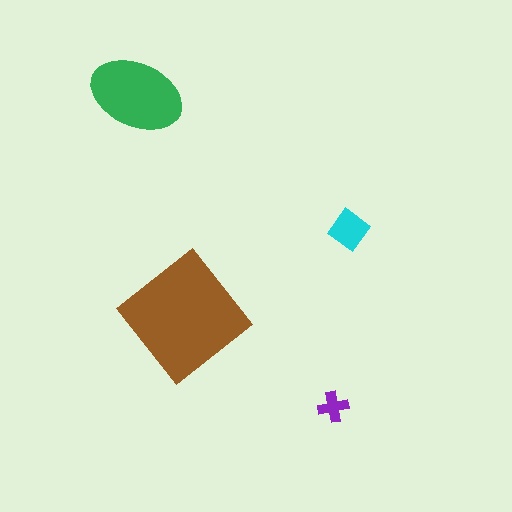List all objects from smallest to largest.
The purple cross, the cyan diamond, the green ellipse, the brown diamond.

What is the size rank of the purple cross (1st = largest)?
4th.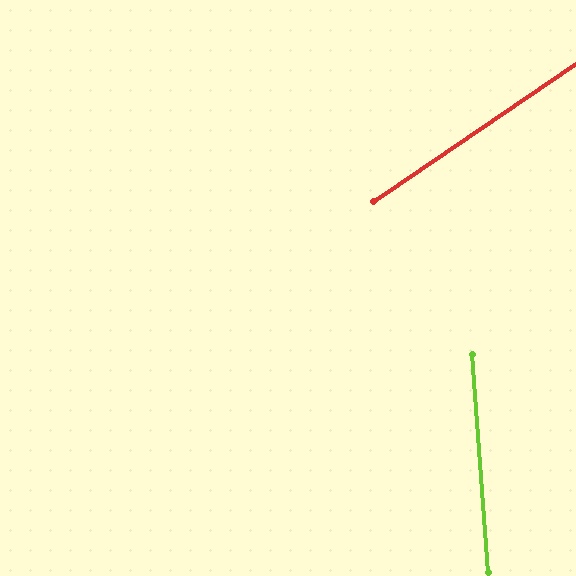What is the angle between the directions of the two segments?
Approximately 60 degrees.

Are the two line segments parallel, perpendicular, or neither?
Neither parallel nor perpendicular — they differ by about 60°.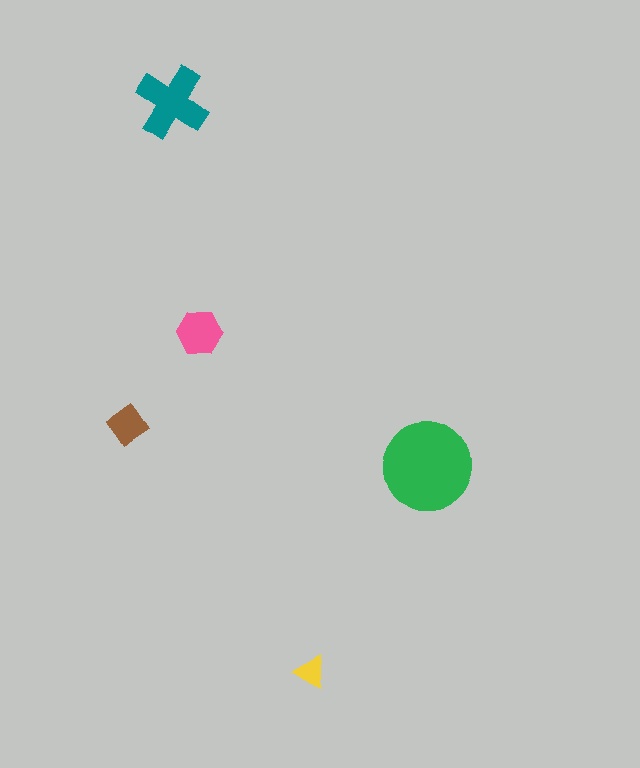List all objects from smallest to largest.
The yellow triangle, the brown diamond, the pink hexagon, the teal cross, the green circle.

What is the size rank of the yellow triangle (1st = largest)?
5th.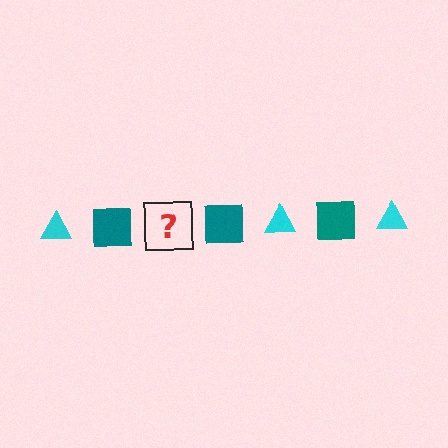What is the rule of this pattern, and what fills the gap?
The rule is that the pattern alternates between cyan triangle and teal square. The gap should be filled with a cyan triangle.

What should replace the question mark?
The question mark should be replaced with a cyan triangle.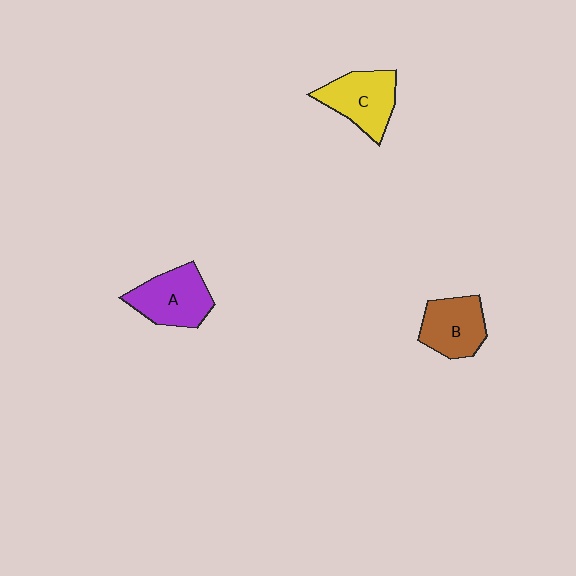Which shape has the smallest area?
Shape B (brown).